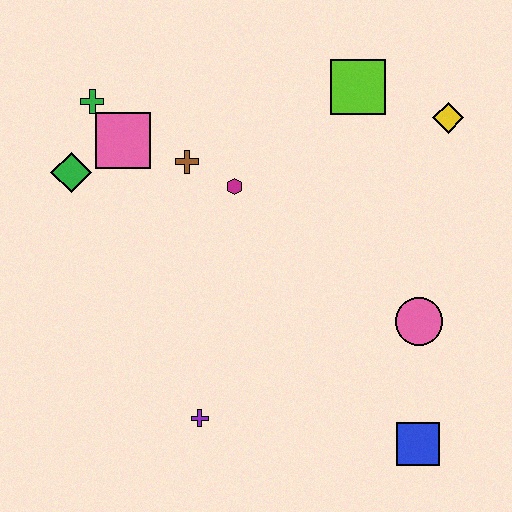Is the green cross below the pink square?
No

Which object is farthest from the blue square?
The green cross is farthest from the blue square.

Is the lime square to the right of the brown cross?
Yes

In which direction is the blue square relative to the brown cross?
The blue square is below the brown cross.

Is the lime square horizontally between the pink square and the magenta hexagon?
No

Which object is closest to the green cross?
The pink square is closest to the green cross.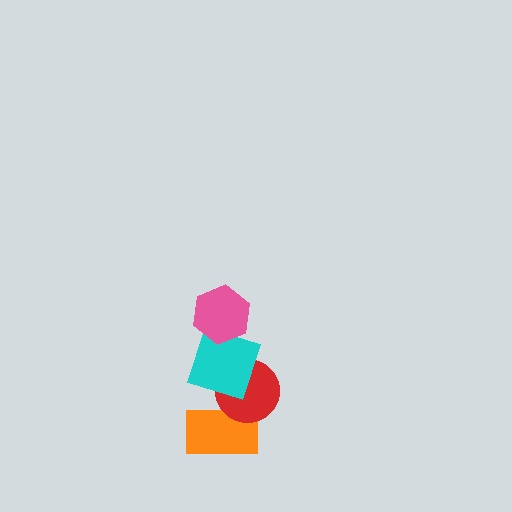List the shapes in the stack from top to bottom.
From top to bottom: the pink hexagon, the cyan square, the red circle, the orange rectangle.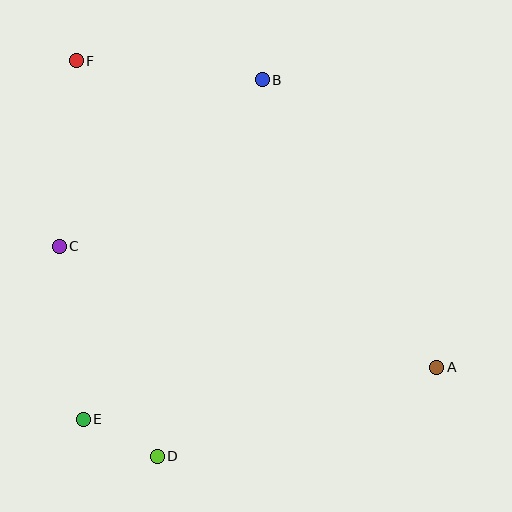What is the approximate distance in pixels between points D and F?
The distance between D and F is approximately 403 pixels.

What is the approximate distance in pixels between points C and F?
The distance between C and F is approximately 186 pixels.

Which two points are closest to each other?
Points D and E are closest to each other.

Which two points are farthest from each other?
Points A and F are farthest from each other.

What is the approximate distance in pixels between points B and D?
The distance between B and D is approximately 391 pixels.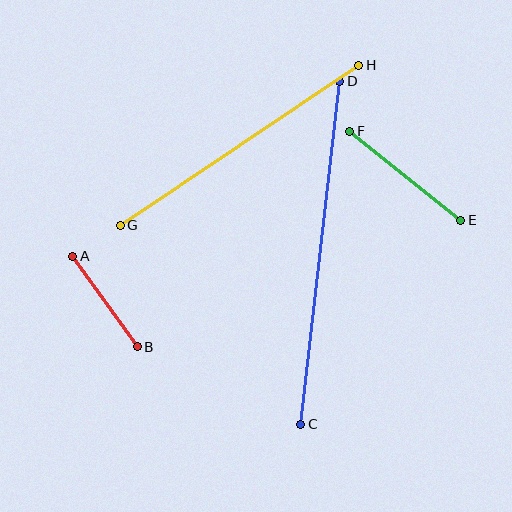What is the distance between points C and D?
The distance is approximately 345 pixels.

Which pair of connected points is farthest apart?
Points C and D are farthest apart.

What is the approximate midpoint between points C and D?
The midpoint is at approximately (320, 253) pixels.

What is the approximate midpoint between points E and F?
The midpoint is at approximately (405, 176) pixels.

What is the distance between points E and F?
The distance is approximately 142 pixels.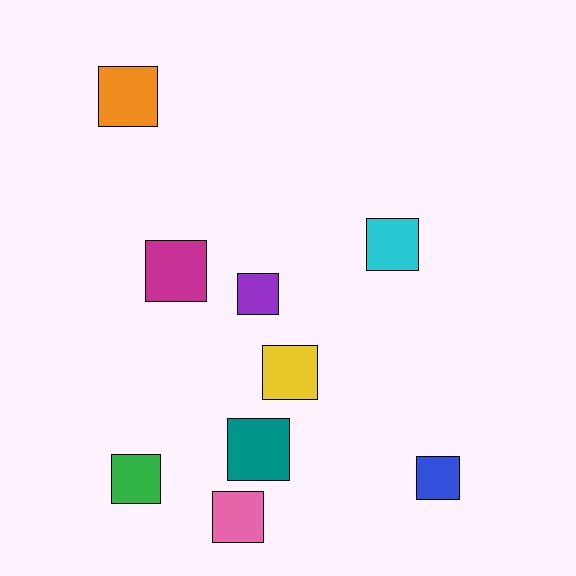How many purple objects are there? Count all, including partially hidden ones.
There is 1 purple object.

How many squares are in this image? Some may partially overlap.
There are 9 squares.